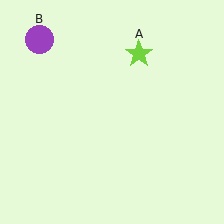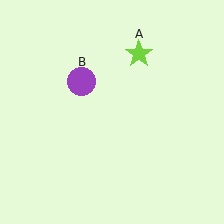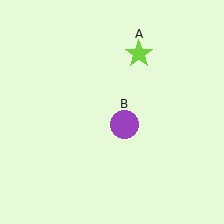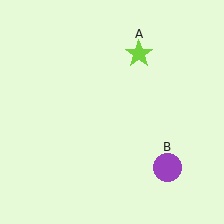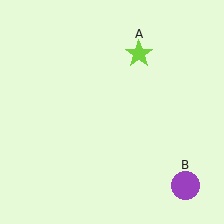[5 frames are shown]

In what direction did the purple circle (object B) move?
The purple circle (object B) moved down and to the right.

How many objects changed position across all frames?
1 object changed position: purple circle (object B).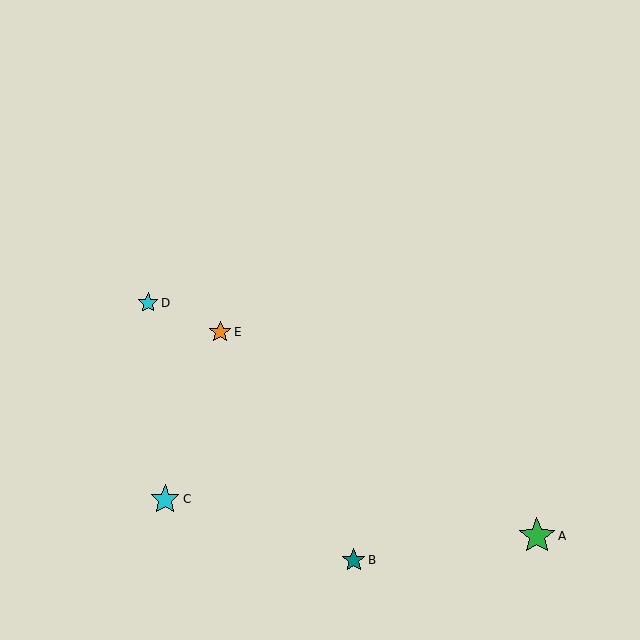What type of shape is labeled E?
Shape E is an orange star.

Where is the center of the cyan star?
The center of the cyan star is at (148, 303).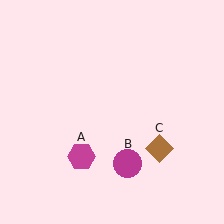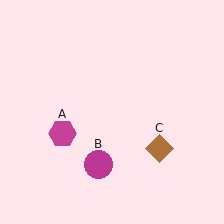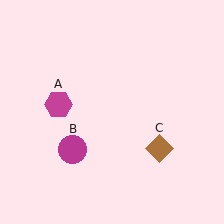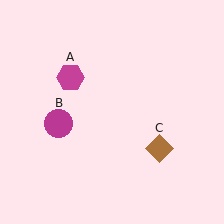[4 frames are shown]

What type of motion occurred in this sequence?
The magenta hexagon (object A), magenta circle (object B) rotated clockwise around the center of the scene.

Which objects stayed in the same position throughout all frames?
Brown diamond (object C) remained stationary.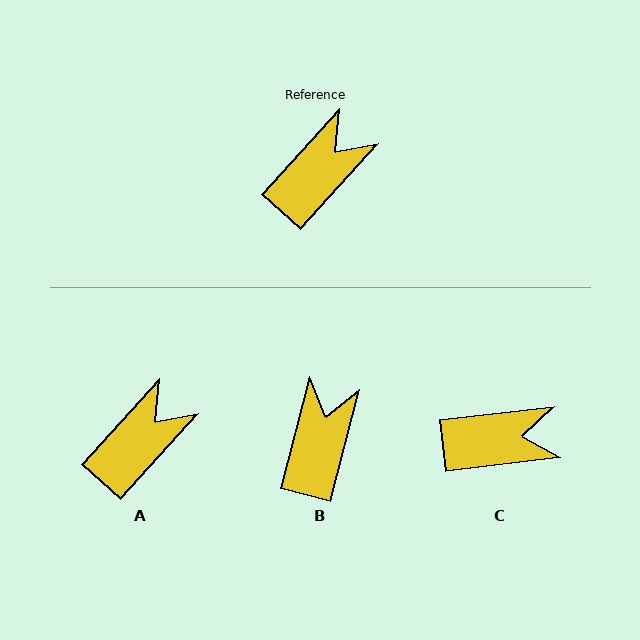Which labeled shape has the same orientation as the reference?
A.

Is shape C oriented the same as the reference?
No, it is off by about 41 degrees.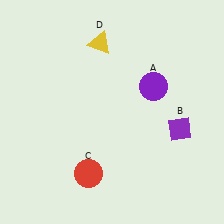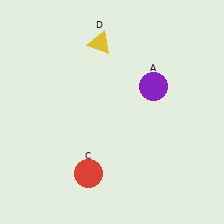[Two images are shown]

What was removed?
The purple diamond (B) was removed in Image 2.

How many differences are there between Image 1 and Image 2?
There is 1 difference between the two images.